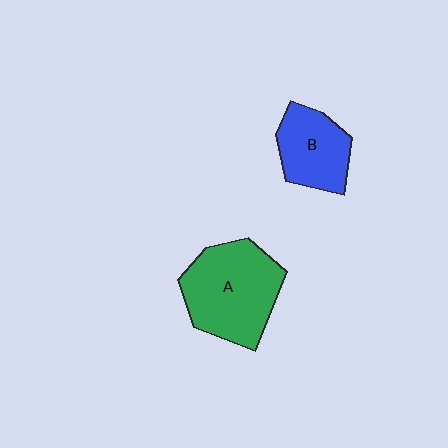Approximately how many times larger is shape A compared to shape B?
Approximately 1.6 times.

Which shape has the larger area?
Shape A (green).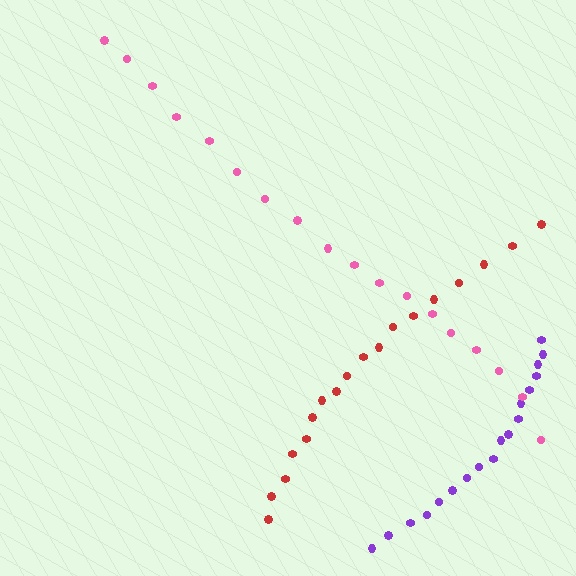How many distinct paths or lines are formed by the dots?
There are 3 distinct paths.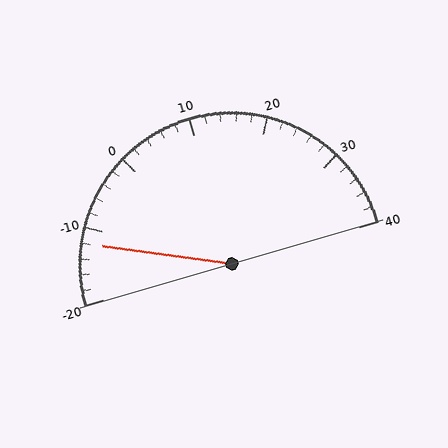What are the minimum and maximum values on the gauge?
The gauge ranges from -20 to 40.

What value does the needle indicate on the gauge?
The needle indicates approximately -12.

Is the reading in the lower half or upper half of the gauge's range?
The reading is in the lower half of the range (-20 to 40).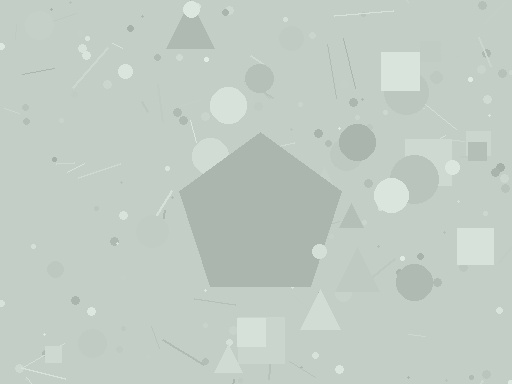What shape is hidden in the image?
A pentagon is hidden in the image.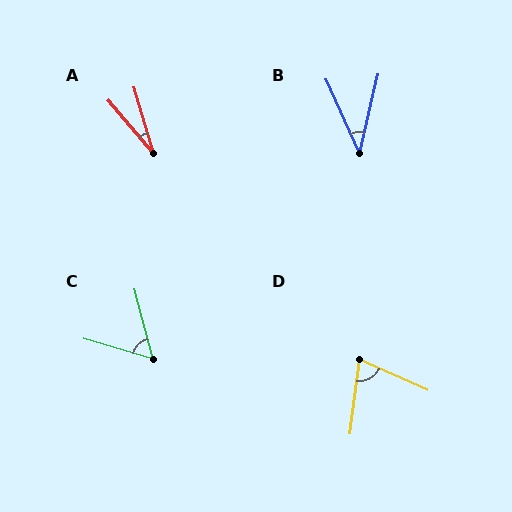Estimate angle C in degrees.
Approximately 59 degrees.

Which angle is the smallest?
A, at approximately 24 degrees.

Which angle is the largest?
D, at approximately 73 degrees.